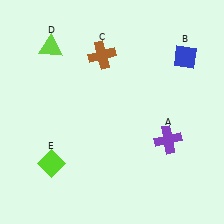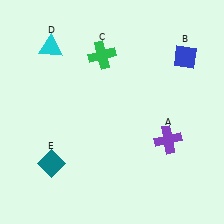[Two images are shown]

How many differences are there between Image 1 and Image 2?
There are 3 differences between the two images.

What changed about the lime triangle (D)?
In Image 1, D is lime. In Image 2, it changed to cyan.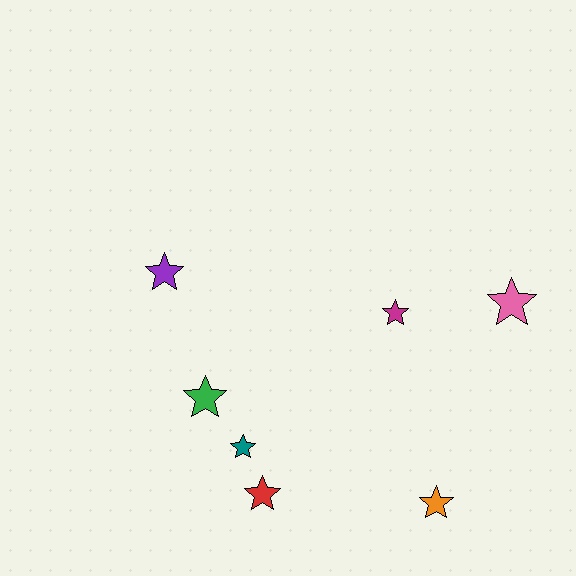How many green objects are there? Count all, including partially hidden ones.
There is 1 green object.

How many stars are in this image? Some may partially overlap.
There are 7 stars.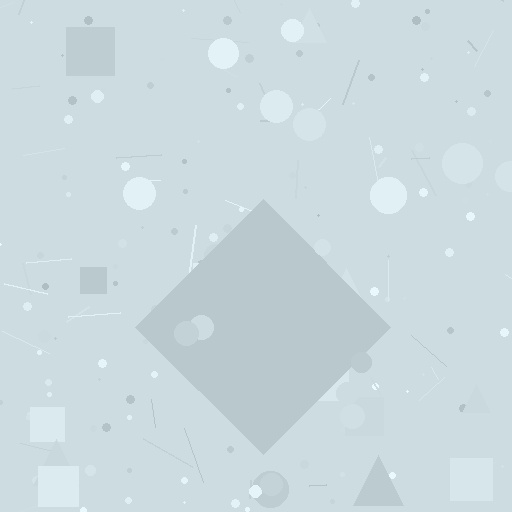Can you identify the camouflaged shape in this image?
The camouflaged shape is a diamond.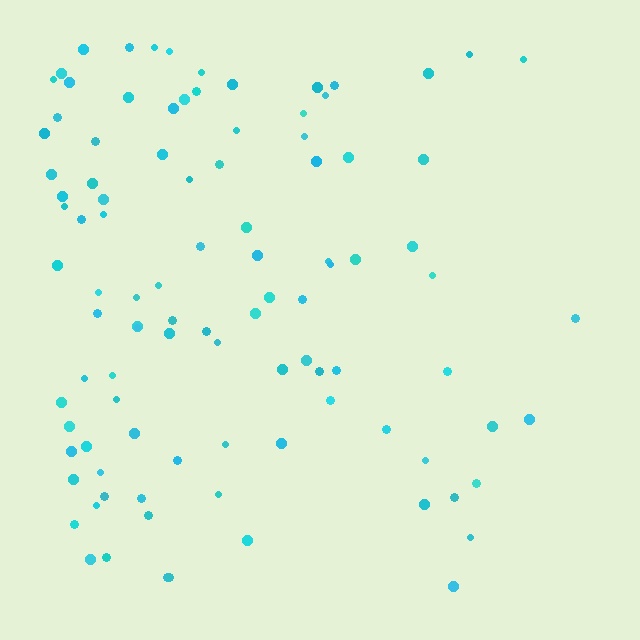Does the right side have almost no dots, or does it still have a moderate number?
Still a moderate number, just noticeably fewer than the left.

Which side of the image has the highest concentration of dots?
The left.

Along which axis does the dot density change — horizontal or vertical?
Horizontal.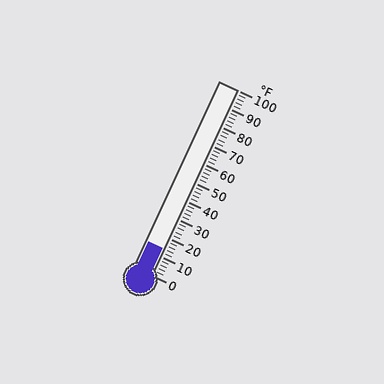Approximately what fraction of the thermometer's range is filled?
The thermometer is filled to approximately 15% of its range.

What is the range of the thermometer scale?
The thermometer scale ranges from 0°F to 100°F.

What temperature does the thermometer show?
The thermometer shows approximately 14°F.